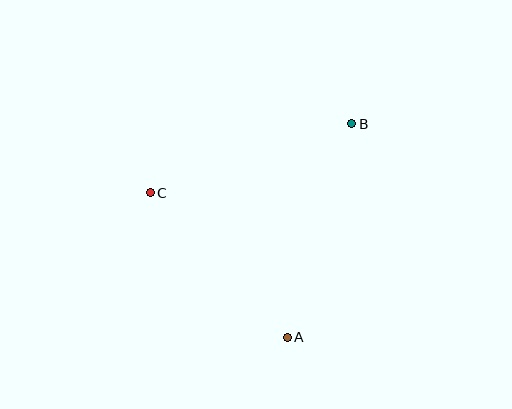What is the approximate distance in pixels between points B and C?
The distance between B and C is approximately 213 pixels.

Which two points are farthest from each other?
Points A and B are farthest from each other.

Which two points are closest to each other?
Points A and C are closest to each other.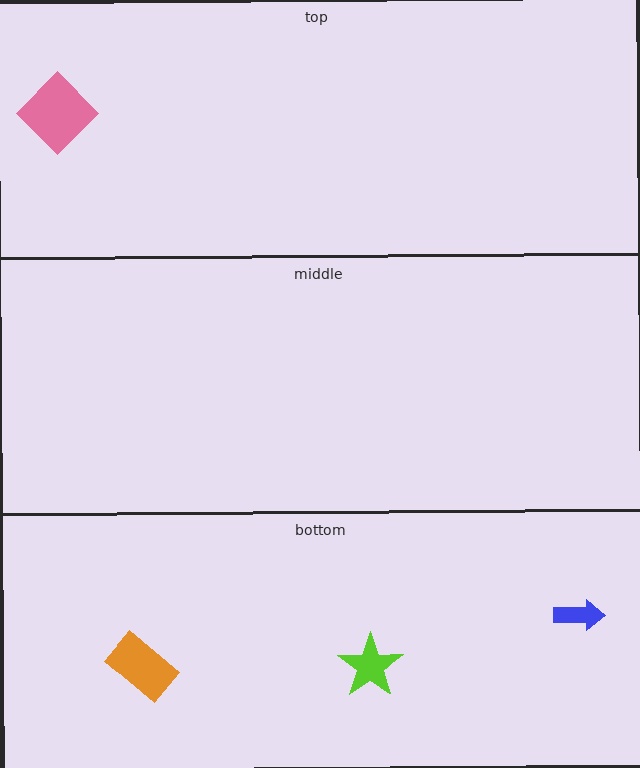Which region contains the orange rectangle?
The bottom region.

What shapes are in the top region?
The pink diamond.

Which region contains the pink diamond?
The top region.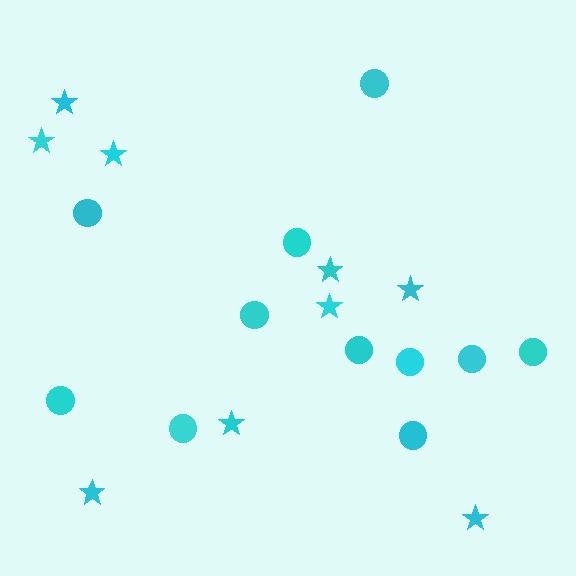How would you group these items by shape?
There are 2 groups: one group of stars (9) and one group of circles (11).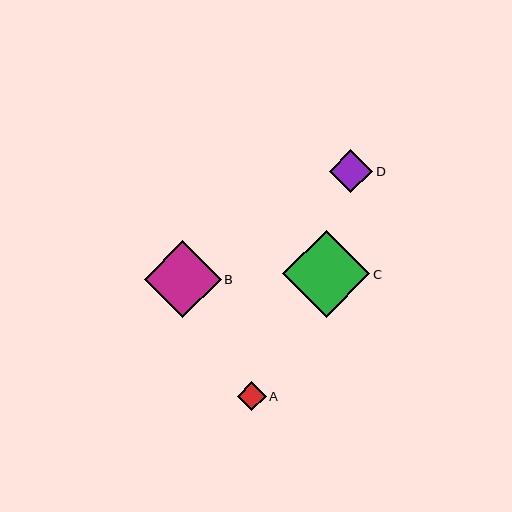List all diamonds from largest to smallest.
From largest to smallest: C, B, D, A.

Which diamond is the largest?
Diamond C is the largest with a size of approximately 87 pixels.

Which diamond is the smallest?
Diamond A is the smallest with a size of approximately 29 pixels.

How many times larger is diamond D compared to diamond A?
Diamond D is approximately 1.5 times the size of diamond A.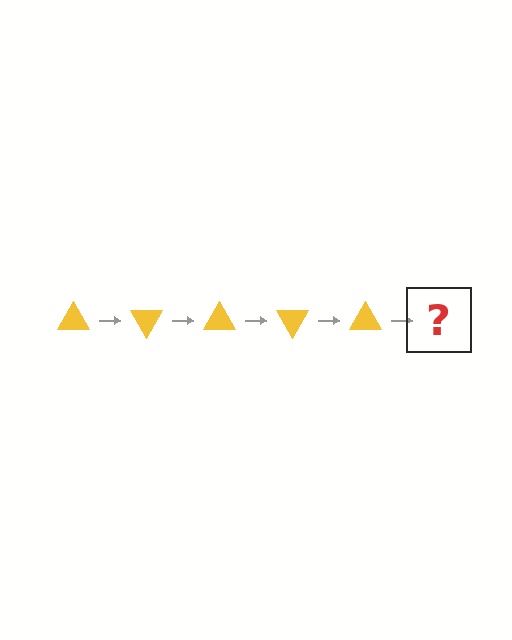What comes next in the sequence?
The next element should be a yellow triangle rotated 300 degrees.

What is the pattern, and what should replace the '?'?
The pattern is that the triangle rotates 60 degrees each step. The '?' should be a yellow triangle rotated 300 degrees.